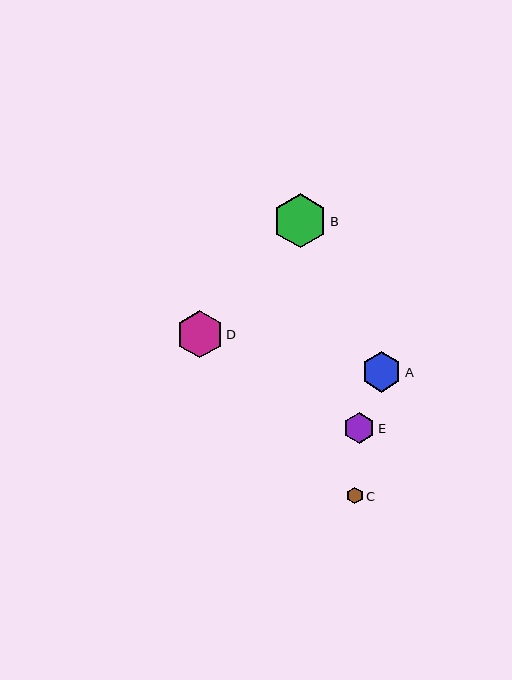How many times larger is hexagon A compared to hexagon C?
Hexagon A is approximately 2.4 times the size of hexagon C.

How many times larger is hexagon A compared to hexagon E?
Hexagon A is approximately 1.3 times the size of hexagon E.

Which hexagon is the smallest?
Hexagon C is the smallest with a size of approximately 16 pixels.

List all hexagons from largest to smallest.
From largest to smallest: B, D, A, E, C.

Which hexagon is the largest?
Hexagon B is the largest with a size of approximately 54 pixels.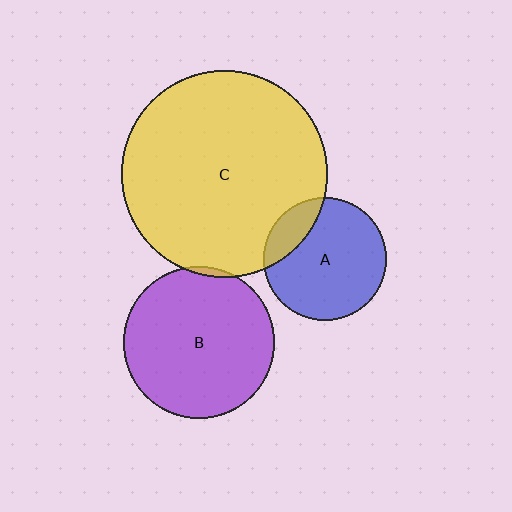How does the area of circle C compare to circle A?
Approximately 2.8 times.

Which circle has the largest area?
Circle C (yellow).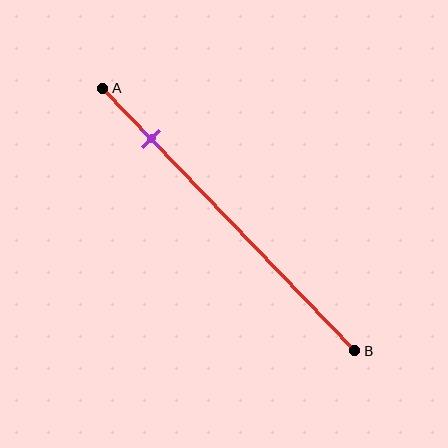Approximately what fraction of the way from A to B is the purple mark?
The purple mark is approximately 20% of the way from A to B.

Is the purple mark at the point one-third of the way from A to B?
No, the mark is at about 20% from A, not at the 33% one-third point.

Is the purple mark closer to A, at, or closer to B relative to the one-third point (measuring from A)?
The purple mark is closer to point A than the one-third point of segment AB.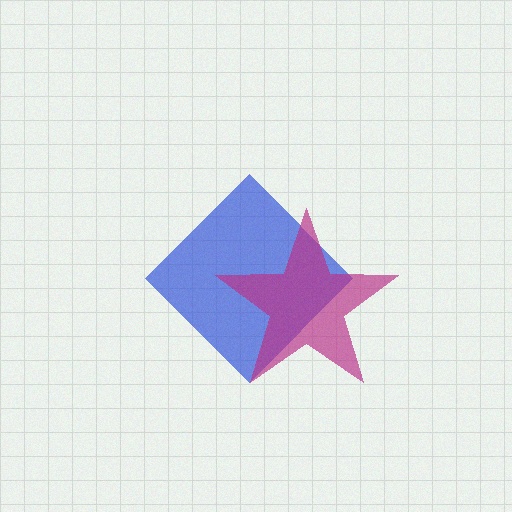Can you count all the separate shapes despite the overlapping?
Yes, there are 2 separate shapes.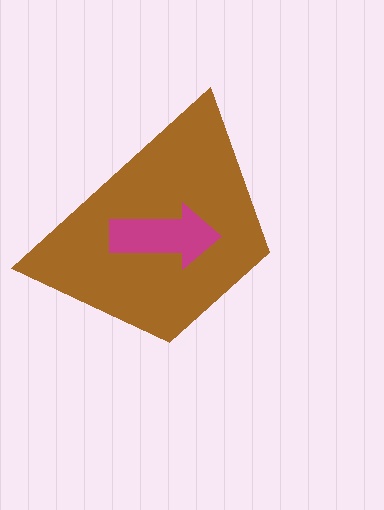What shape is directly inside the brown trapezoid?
The magenta arrow.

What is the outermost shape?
The brown trapezoid.